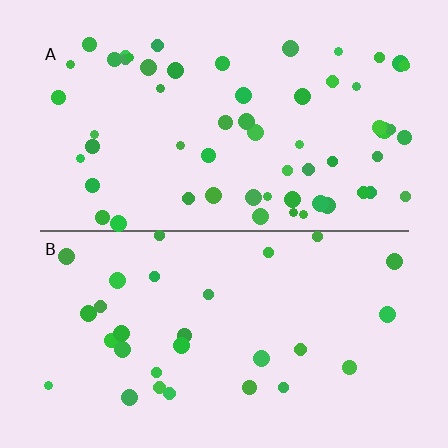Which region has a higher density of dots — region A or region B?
A (the top).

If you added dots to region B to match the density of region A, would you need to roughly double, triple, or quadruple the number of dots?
Approximately double.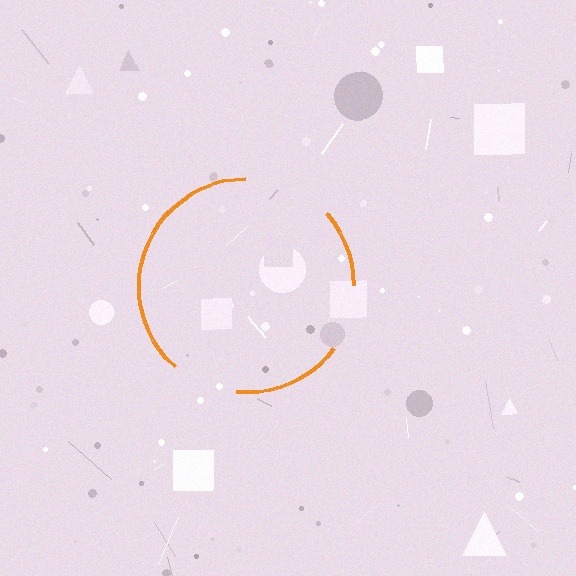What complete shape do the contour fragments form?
The contour fragments form a circle.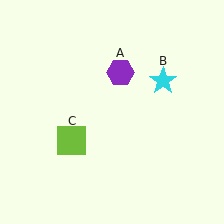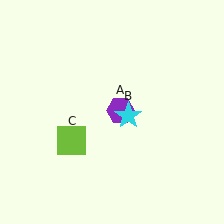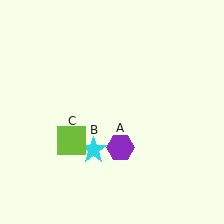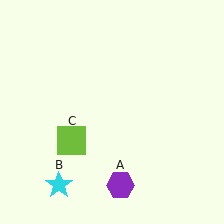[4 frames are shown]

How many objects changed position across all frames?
2 objects changed position: purple hexagon (object A), cyan star (object B).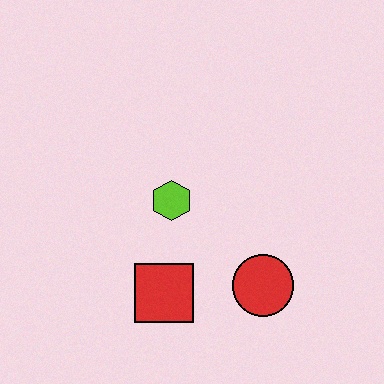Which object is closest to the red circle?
The red square is closest to the red circle.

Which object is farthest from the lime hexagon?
The red circle is farthest from the lime hexagon.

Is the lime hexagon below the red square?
No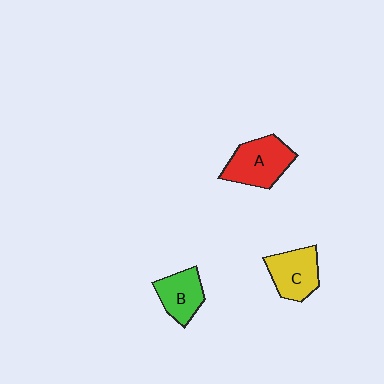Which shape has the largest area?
Shape A (red).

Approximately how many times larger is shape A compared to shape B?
Approximately 1.4 times.